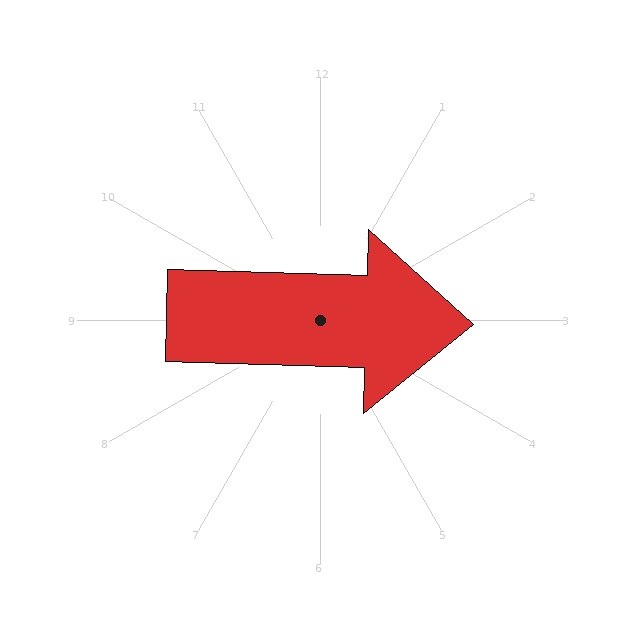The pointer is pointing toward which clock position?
Roughly 3 o'clock.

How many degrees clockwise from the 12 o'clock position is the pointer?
Approximately 92 degrees.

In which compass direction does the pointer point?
East.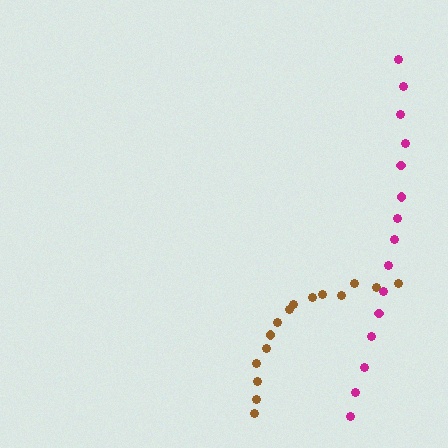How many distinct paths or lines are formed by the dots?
There are 2 distinct paths.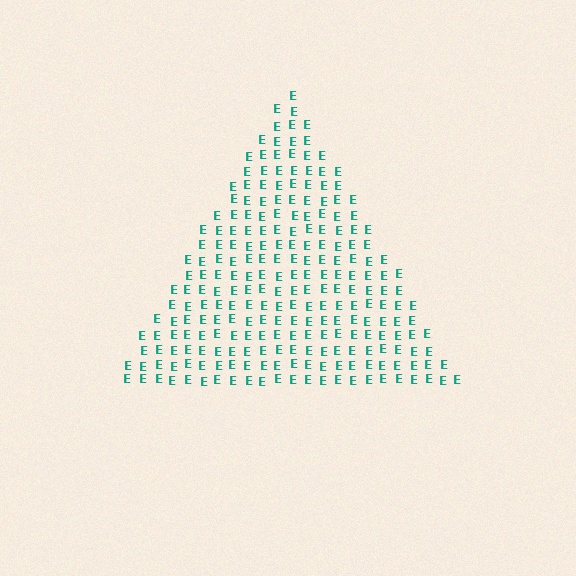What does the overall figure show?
The overall figure shows a triangle.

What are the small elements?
The small elements are letter E's.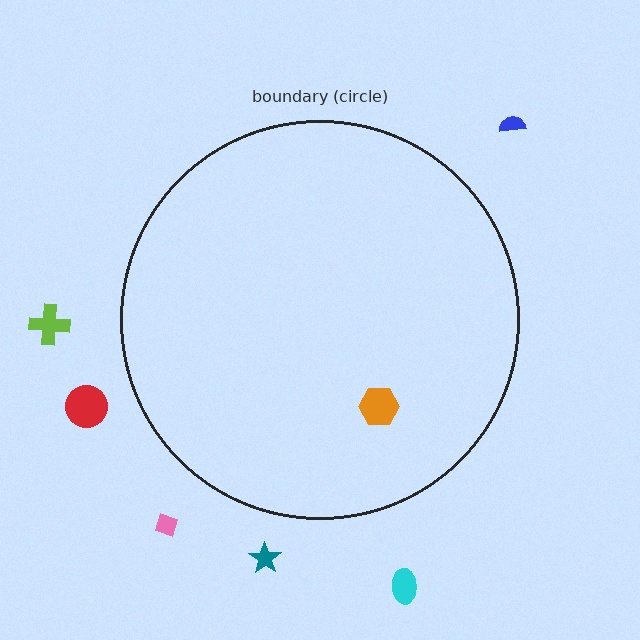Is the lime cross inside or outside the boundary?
Outside.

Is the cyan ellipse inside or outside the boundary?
Outside.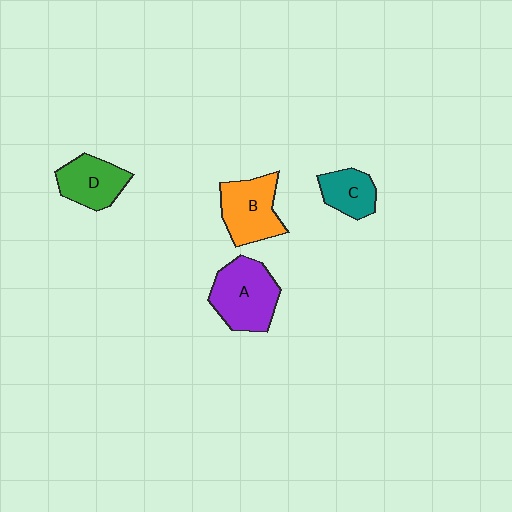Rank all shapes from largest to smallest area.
From largest to smallest: A (purple), B (orange), D (green), C (teal).